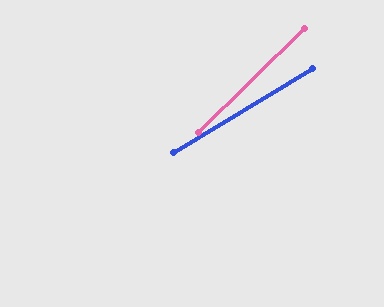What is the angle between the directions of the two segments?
Approximately 13 degrees.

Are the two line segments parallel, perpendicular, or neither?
Neither parallel nor perpendicular — they differ by about 13°.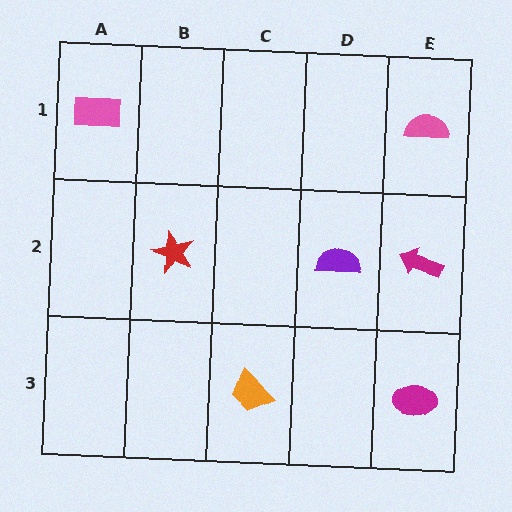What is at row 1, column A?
A pink rectangle.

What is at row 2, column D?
A purple semicircle.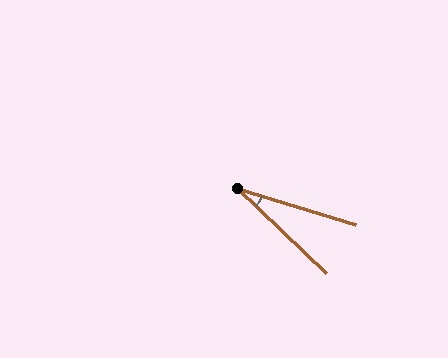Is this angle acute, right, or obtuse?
It is acute.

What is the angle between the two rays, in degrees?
Approximately 27 degrees.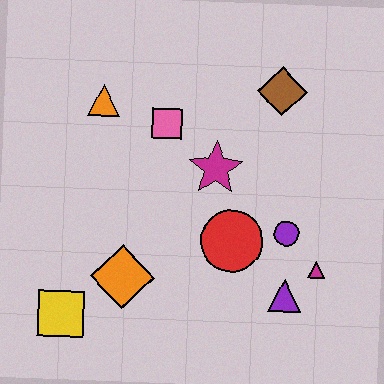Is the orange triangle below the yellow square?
No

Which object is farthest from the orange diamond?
The brown diamond is farthest from the orange diamond.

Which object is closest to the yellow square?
The orange diamond is closest to the yellow square.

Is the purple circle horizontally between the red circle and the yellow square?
No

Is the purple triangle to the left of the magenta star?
No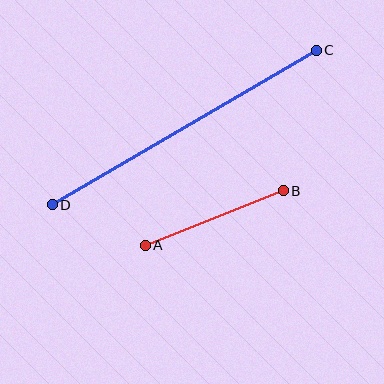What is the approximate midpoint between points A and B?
The midpoint is at approximately (214, 218) pixels.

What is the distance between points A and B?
The distance is approximately 148 pixels.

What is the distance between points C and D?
The distance is approximately 306 pixels.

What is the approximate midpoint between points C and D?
The midpoint is at approximately (184, 128) pixels.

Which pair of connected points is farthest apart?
Points C and D are farthest apart.